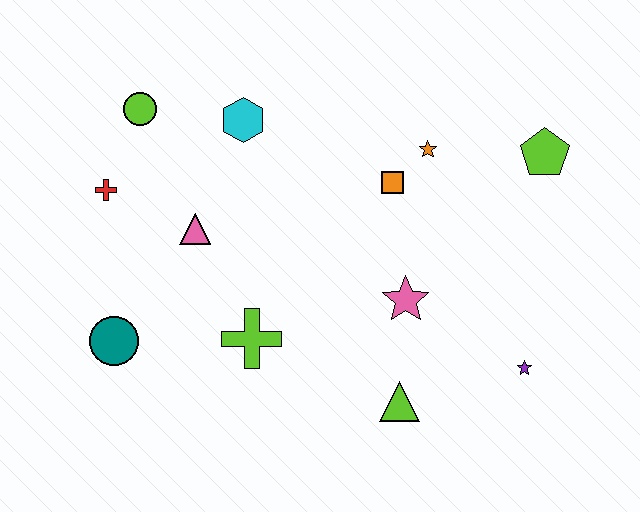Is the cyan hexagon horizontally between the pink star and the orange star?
No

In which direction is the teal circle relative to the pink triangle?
The teal circle is below the pink triangle.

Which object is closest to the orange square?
The orange star is closest to the orange square.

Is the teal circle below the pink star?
Yes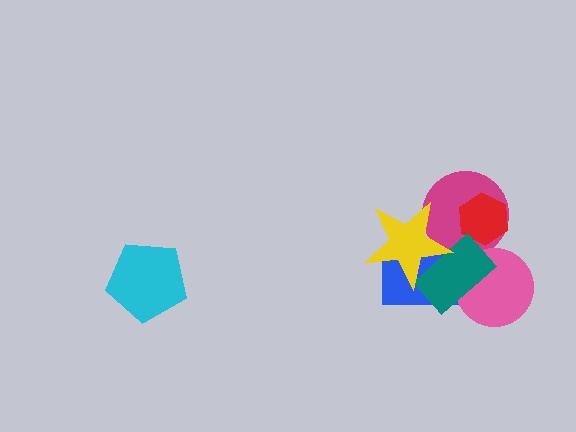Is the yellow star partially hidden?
No, no other shape covers it.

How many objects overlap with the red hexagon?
1 object overlaps with the red hexagon.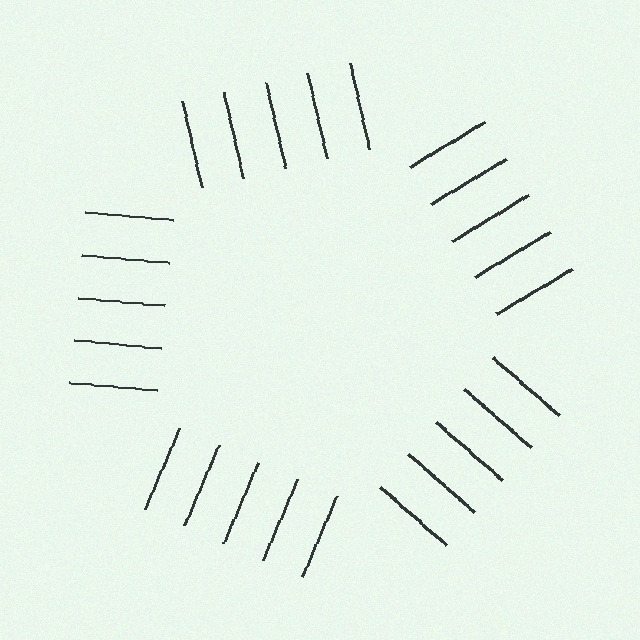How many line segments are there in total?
25 — 5 along each of the 5 edges.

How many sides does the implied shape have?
5 sides — the line-ends trace a pentagon.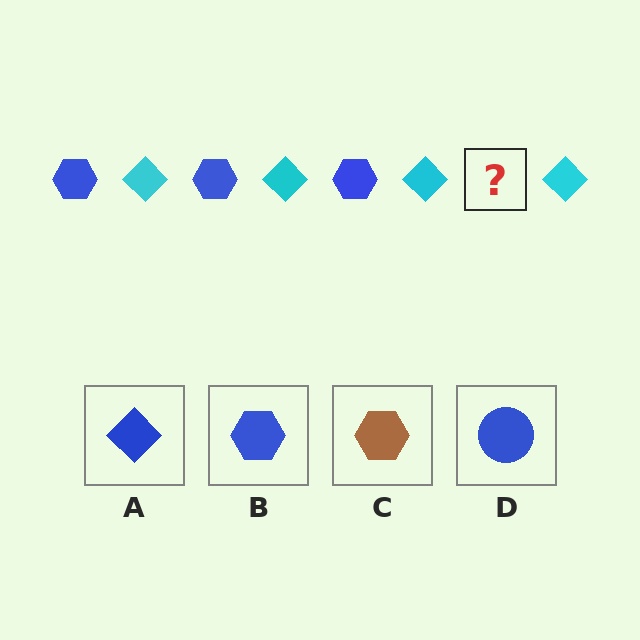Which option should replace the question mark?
Option B.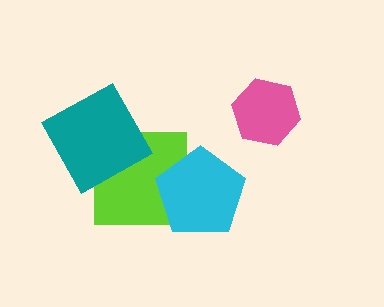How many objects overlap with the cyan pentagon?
1 object overlaps with the cyan pentagon.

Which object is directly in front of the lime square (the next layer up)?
The cyan pentagon is directly in front of the lime square.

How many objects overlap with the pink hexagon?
0 objects overlap with the pink hexagon.